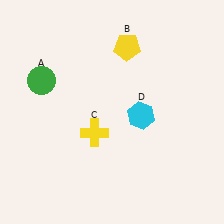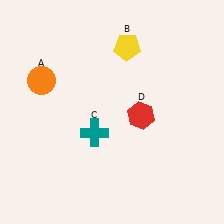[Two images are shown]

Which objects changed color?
A changed from green to orange. C changed from yellow to teal. D changed from cyan to red.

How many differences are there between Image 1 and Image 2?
There are 3 differences between the two images.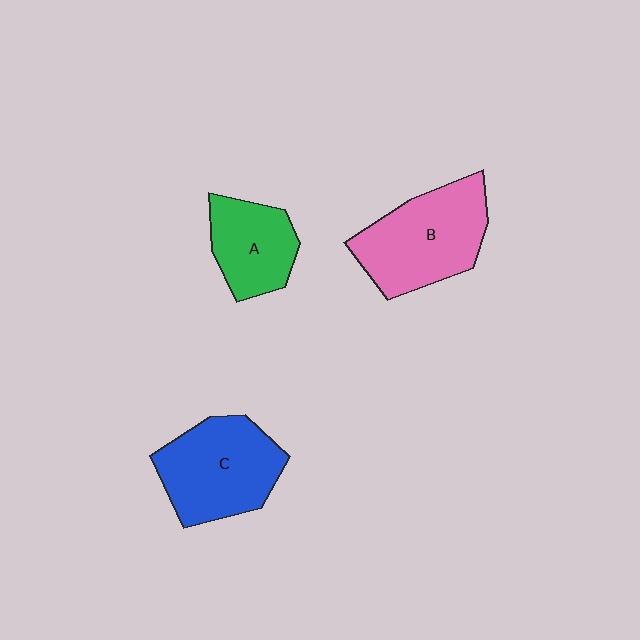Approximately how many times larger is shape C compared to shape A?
Approximately 1.5 times.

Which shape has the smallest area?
Shape A (green).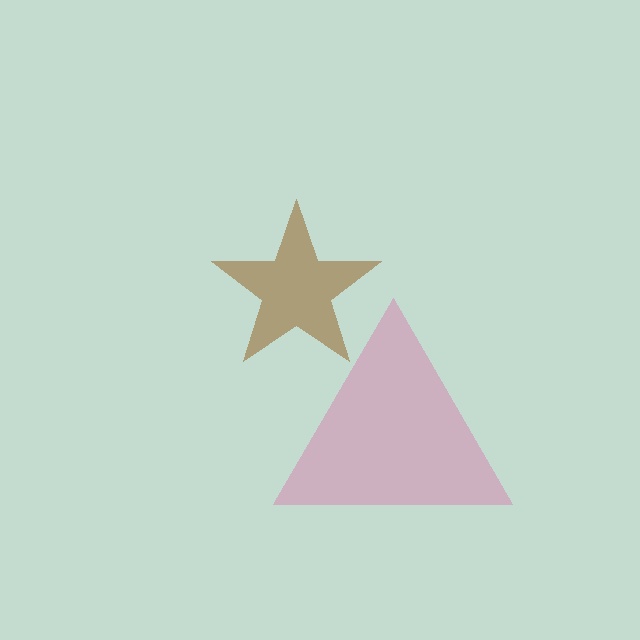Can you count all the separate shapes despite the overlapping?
Yes, there are 2 separate shapes.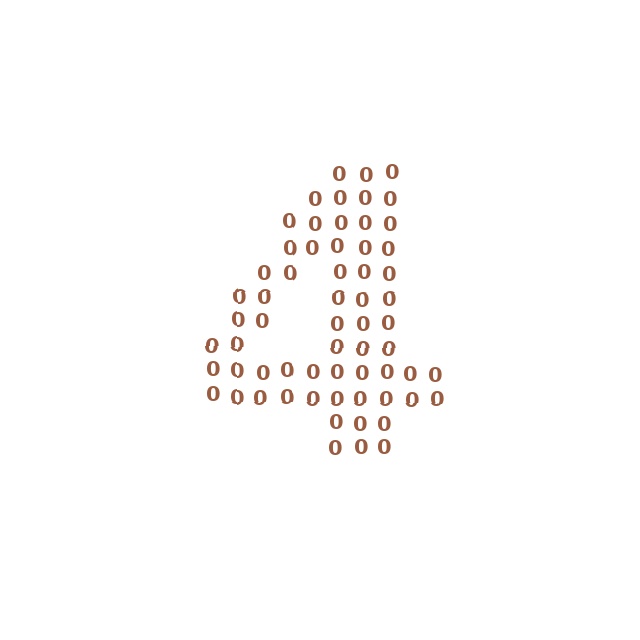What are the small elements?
The small elements are digit 0's.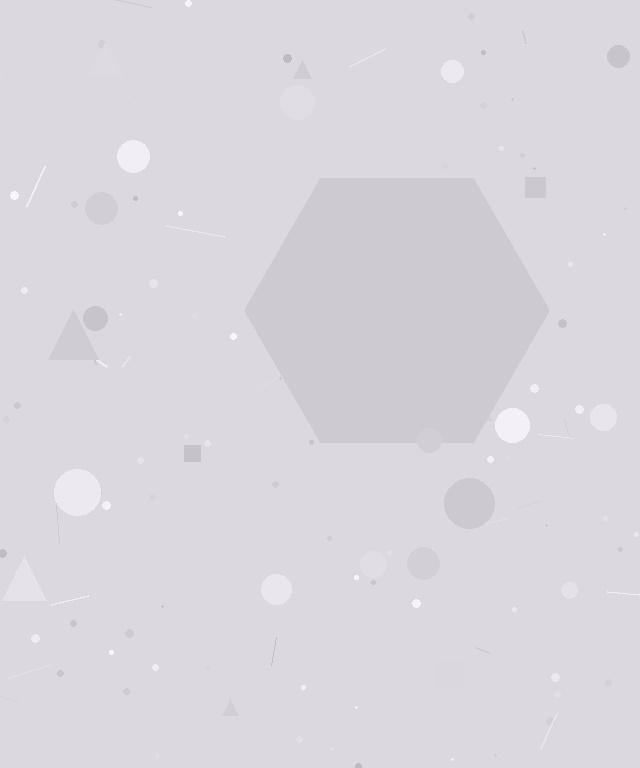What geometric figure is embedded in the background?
A hexagon is embedded in the background.